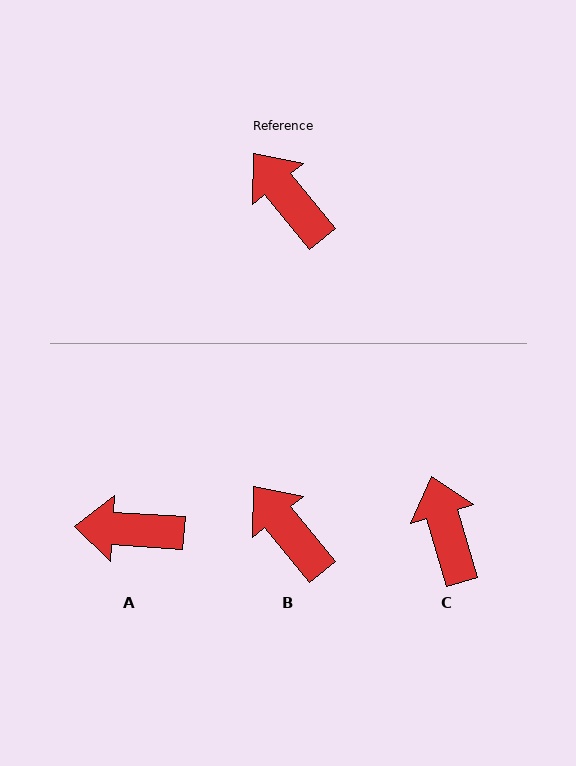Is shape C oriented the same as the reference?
No, it is off by about 22 degrees.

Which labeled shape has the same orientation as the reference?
B.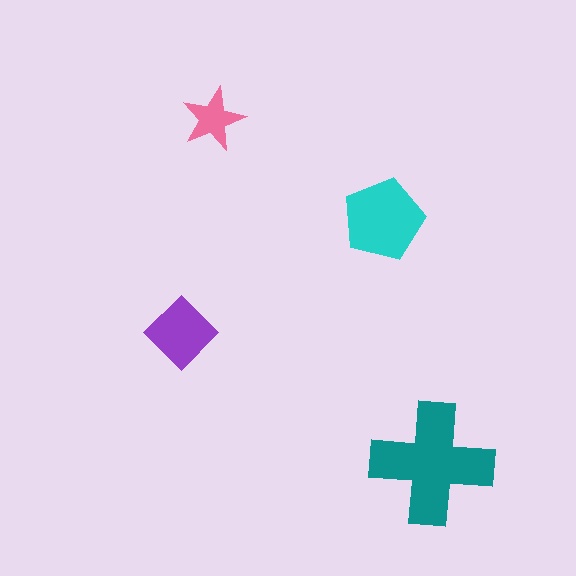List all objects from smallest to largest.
The pink star, the purple diamond, the cyan pentagon, the teal cross.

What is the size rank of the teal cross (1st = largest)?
1st.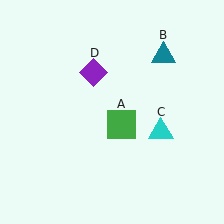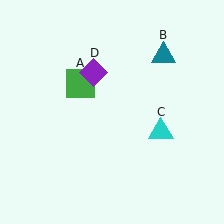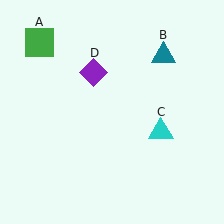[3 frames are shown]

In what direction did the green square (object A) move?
The green square (object A) moved up and to the left.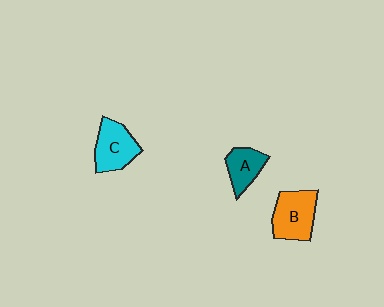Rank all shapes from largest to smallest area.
From largest to smallest: B (orange), C (cyan), A (teal).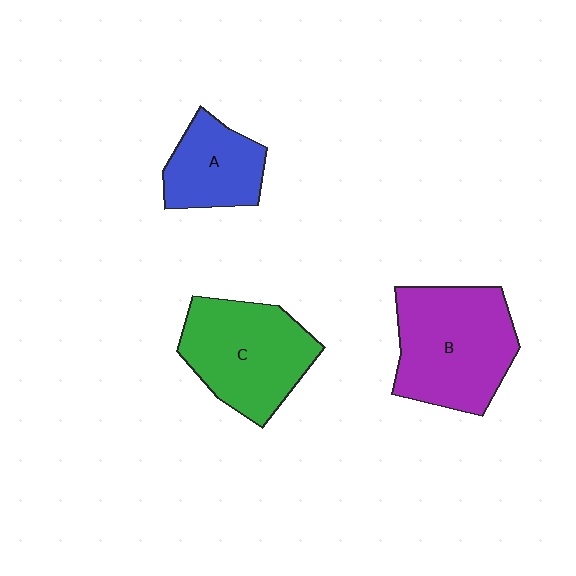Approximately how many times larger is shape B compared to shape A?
Approximately 1.8 times.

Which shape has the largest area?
Shape B (purple).